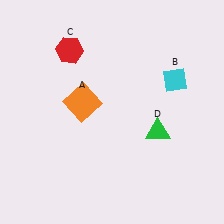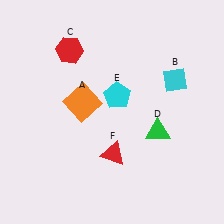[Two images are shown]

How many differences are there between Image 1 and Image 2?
There are 2 differences between the two images.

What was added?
A cyan pentagon (E), a red triangle (F) were added in Image 2.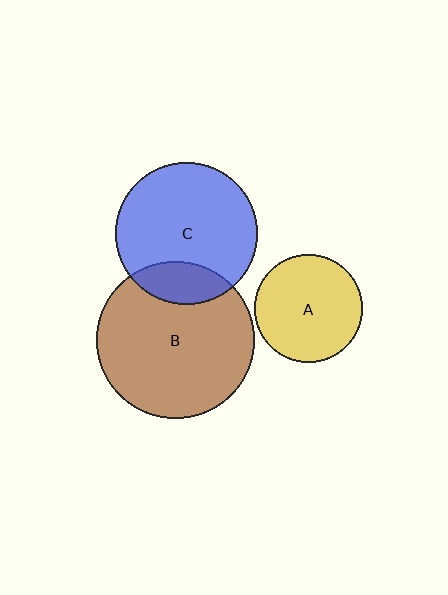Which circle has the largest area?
Circle B (brown).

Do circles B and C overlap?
Yes.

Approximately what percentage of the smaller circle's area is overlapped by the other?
Approximately 20%.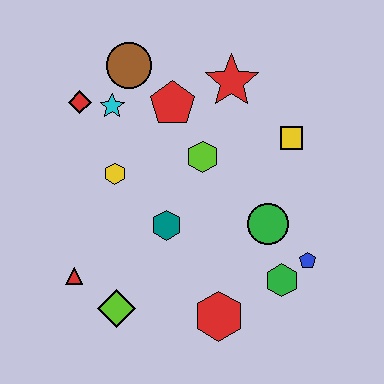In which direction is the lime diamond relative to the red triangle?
The lime diamond is to the right of the red triangle.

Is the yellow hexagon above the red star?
No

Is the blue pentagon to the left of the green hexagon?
No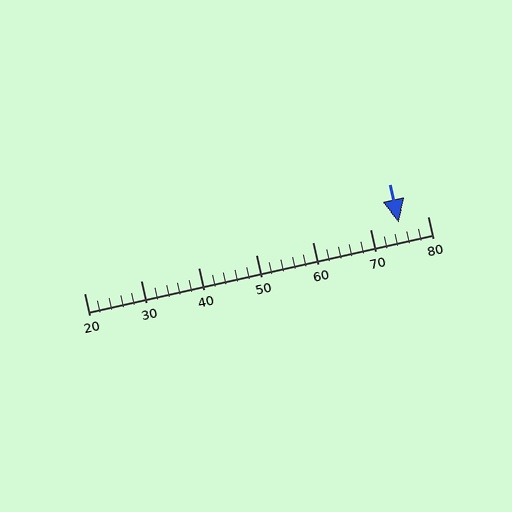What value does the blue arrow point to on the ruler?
The blue arrow points to approximately 75.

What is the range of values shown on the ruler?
The ruler shows values from 20 to 80.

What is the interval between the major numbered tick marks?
The major tick marks are spaced 10 units apart.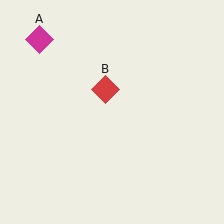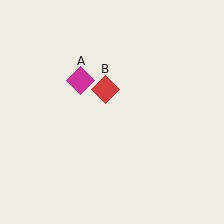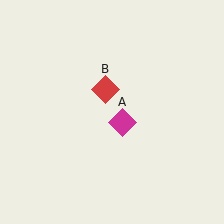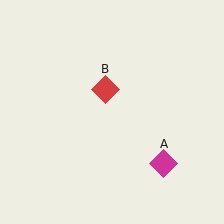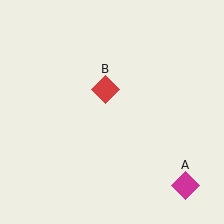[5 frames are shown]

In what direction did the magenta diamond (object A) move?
The magenta diamond (object A) moved down and to the right.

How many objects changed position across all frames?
1 object changed position: magenta diamond (object A).